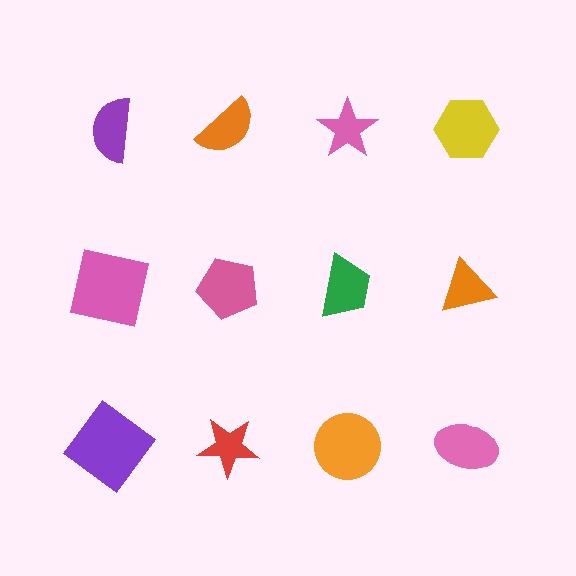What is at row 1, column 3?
A pink star.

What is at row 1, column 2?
An orange semicircle.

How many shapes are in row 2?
4 shapes.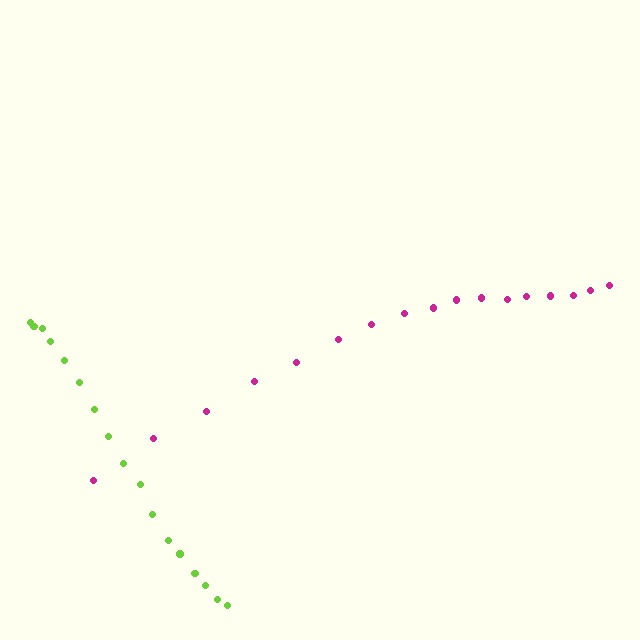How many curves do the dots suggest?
There are 2 distinct paths.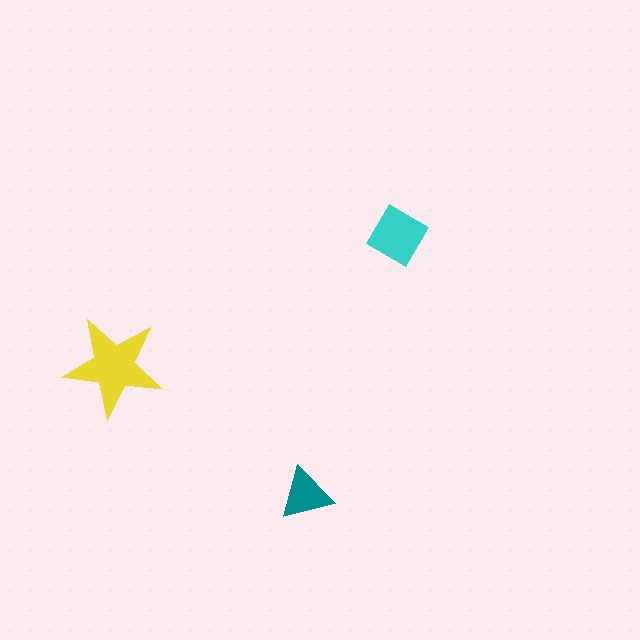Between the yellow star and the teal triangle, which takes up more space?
The yellow star.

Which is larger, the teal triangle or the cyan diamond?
The cyan diamond.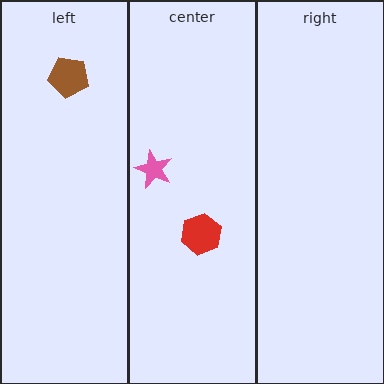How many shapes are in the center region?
2.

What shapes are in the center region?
The pink star, the red hexagon.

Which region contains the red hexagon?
The center region.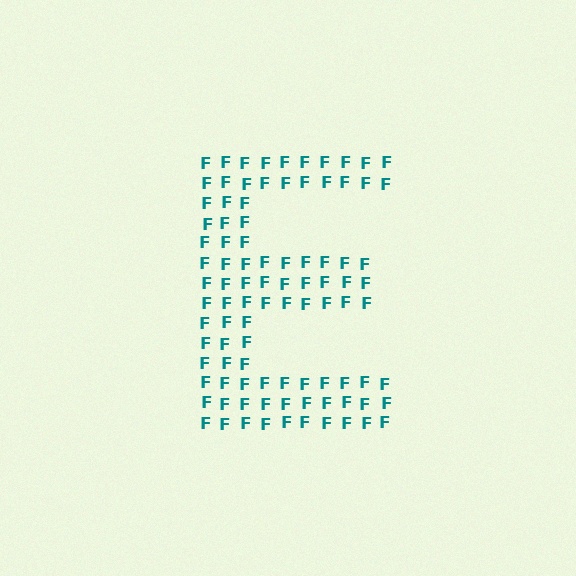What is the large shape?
The large shape is the letter E.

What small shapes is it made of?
It is made of small letter F's.